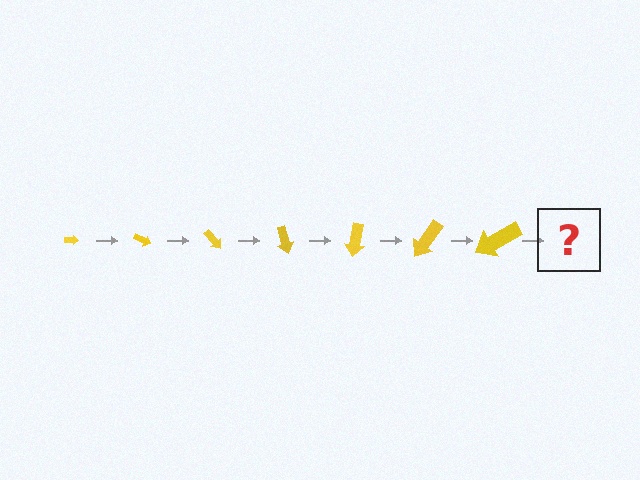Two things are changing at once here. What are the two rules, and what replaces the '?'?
The two rules are that the arrow grows larger each step and it rotates 25 degrees each step. The '?' should be an arrow, larger than the previous one and rotated 175 degrees from the start.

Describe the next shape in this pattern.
It should be an arrow, larger than the previous one and rotated 175 degrees from the start.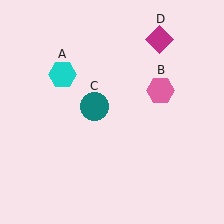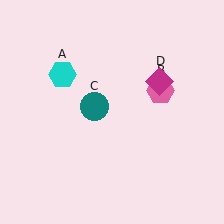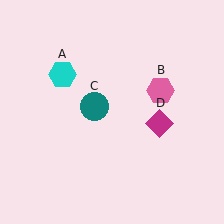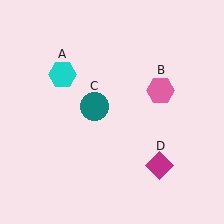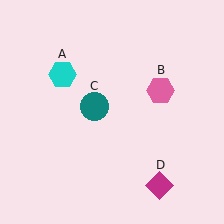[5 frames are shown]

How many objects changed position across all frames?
1 object changed position: magenta diamond (object D).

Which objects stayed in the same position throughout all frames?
Cyan hexagon (object A) and pink hexagon (object B) and teal circle (object C) remained stationary.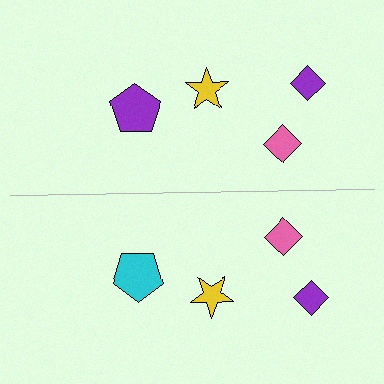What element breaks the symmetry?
The cyan pentagon on the bottom side breaks the symmetry — its mirror counterpart is purple.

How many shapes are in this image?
There are 8 shapes in this image.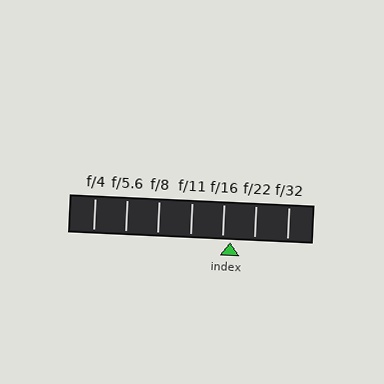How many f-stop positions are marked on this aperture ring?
There are 7 f-stop positions marked.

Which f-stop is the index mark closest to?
The index mark is closest to f/16.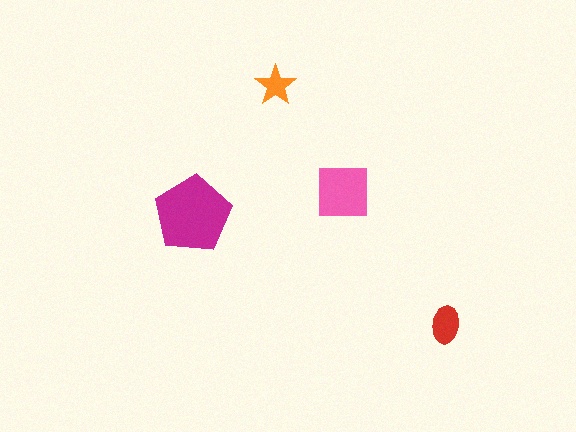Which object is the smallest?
The orange star.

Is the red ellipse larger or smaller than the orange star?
Larger.